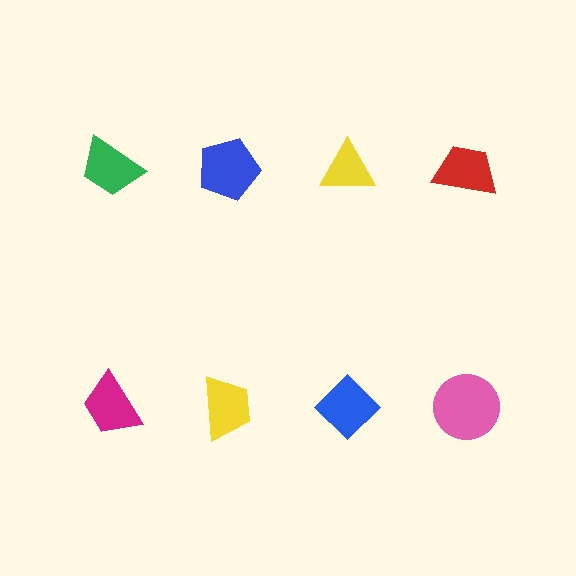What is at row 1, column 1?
A green trapezoid.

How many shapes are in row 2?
4 shapes.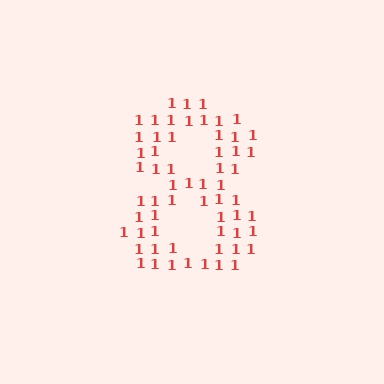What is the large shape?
The large shape is the digit 8.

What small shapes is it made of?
It is made of small digit 1's.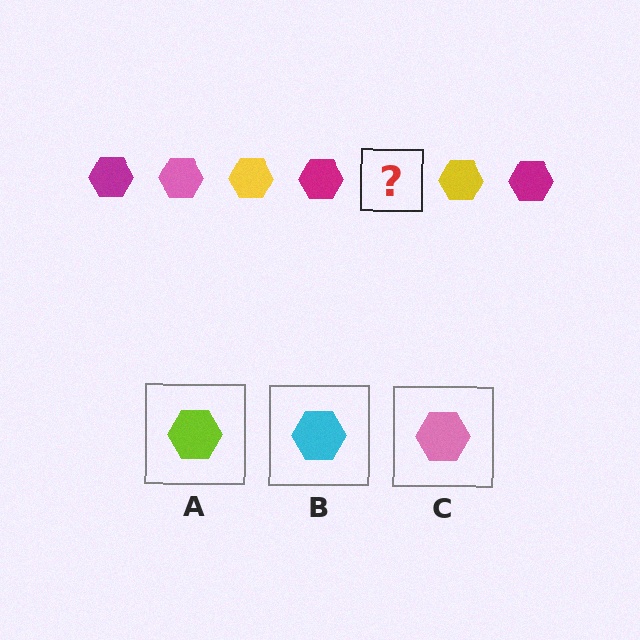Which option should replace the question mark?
Option C.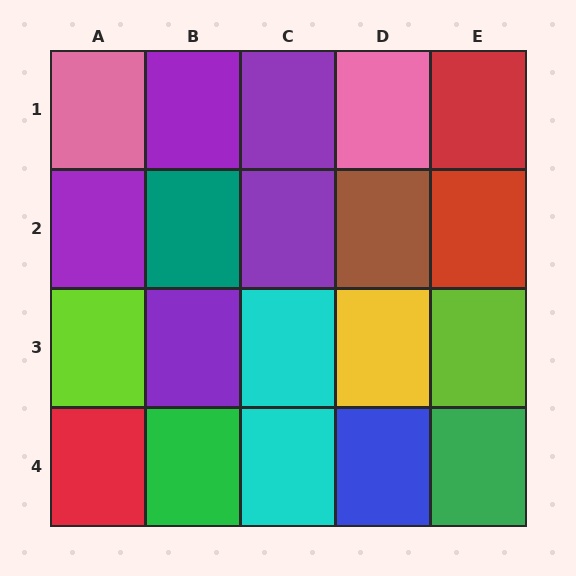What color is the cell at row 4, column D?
Blue.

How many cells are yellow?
1 cell is yellow.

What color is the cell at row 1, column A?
Pink.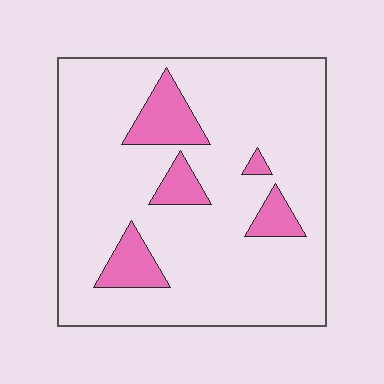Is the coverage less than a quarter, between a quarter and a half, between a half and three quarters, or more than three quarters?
Less than a quarter.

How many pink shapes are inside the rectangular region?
5.